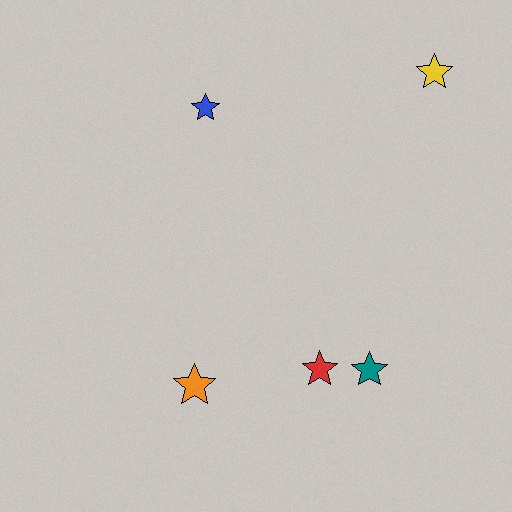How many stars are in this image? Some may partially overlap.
There are 5 stars.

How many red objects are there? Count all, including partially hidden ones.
There is 1 red object.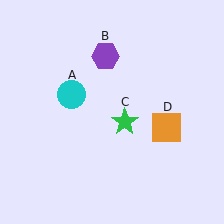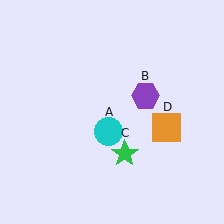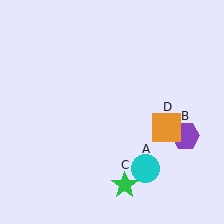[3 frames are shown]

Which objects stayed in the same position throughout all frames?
Orange square (object D) remained stationary.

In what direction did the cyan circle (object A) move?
The cyan circle (object A) moved down and to the right.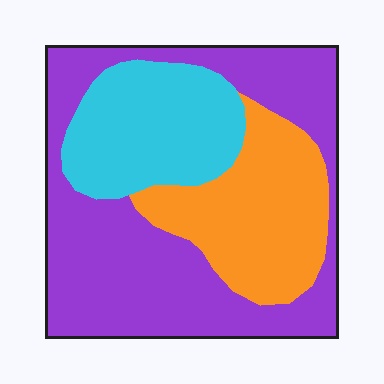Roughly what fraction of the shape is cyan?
Cyan covers around 25% of the shape.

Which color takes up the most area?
Purple, at roughly 50%.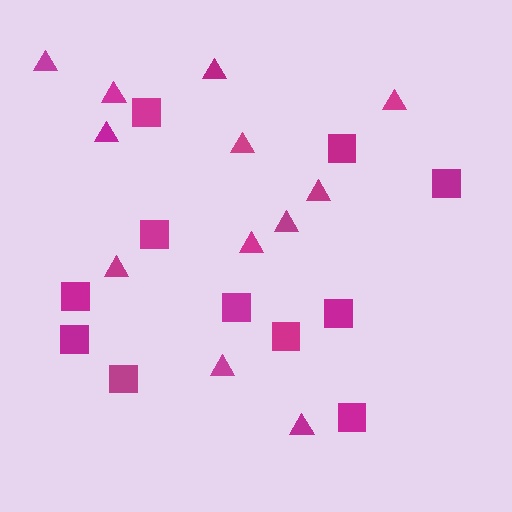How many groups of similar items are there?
There are 2 groups: one group of triangles (12) and one group of squares (11).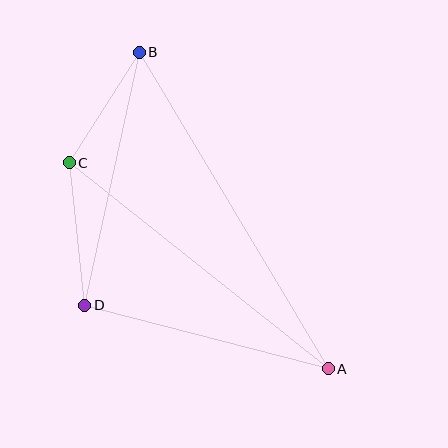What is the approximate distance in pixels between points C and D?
The distance between C and D is approximately 144 pixels.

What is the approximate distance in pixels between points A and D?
The distance between A and D is approximately 252 pixels.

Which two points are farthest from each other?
Points A and B are farthest from each other.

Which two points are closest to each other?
Points B and C are closest to each other.